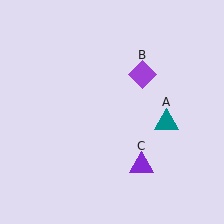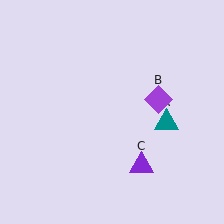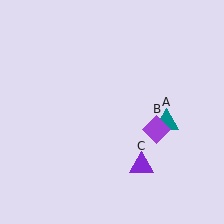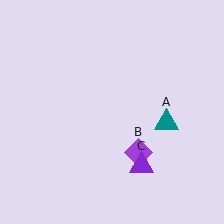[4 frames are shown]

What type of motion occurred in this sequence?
The purple diamond (object B) rotated clockwise around the center of the scene.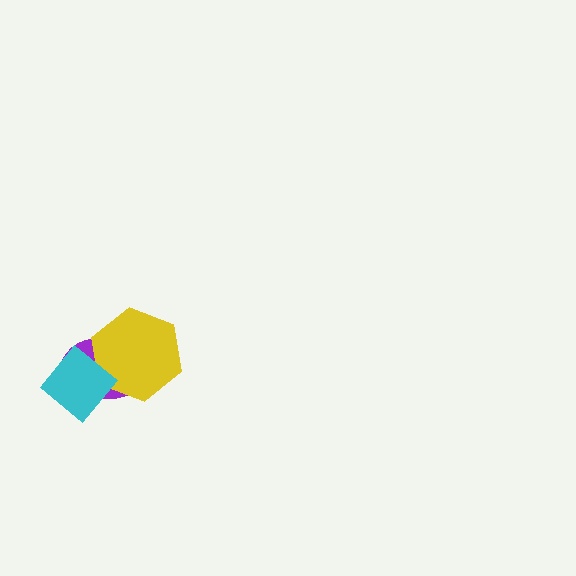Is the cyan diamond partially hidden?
No, no other shape covers it.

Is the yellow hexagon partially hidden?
Yes, it is partially covered by another shape.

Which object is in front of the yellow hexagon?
The cyan diamond is in front of the yellow hexagon.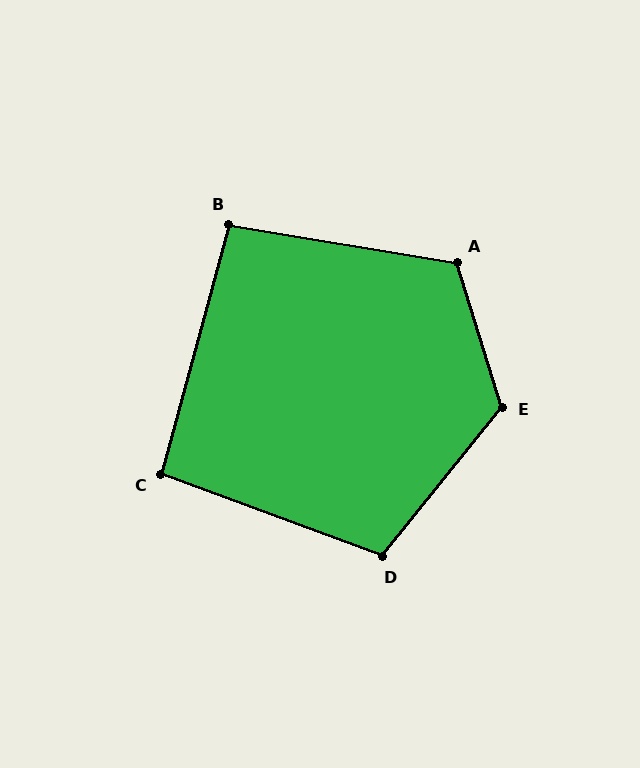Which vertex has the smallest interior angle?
C, at approximately 95 degrees.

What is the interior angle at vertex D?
Approximately 108 degrees (obtuse).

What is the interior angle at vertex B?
Approximately 96 degrees (obtuse).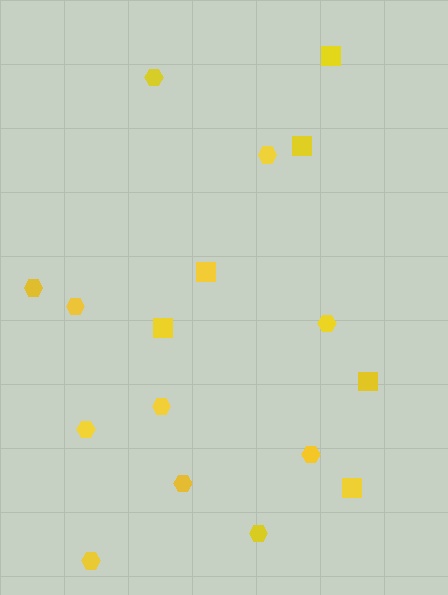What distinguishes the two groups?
There are 2 groups: one group of squares (6) and one group of hexagons (11).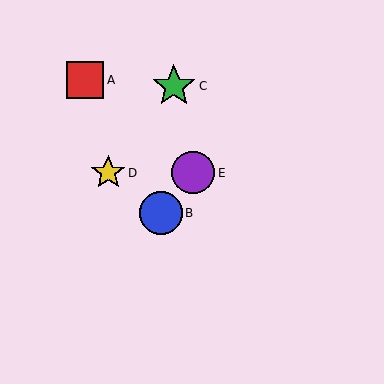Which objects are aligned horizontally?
Objects D, E are aligned horizontally.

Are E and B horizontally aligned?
No, E is at y≈173 and B is at y≈213.